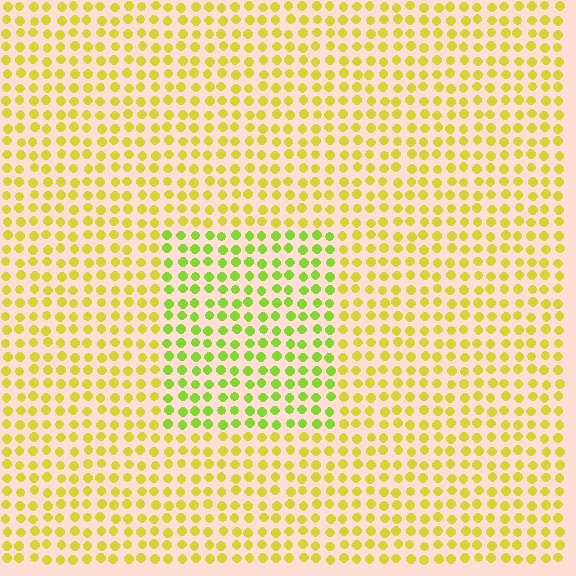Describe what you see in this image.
The image is filled with small yellow elements in a uniform arrangement. A rectangle-shaped region is visible where the elements are tinted to a slightly different hue, forming a subtle color boundary.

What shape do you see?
I see a rectangle.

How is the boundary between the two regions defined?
The boundary is defined purely by a slight shift in hue (about 33 degrees). Spacing, size, and orientation are identical on both sides.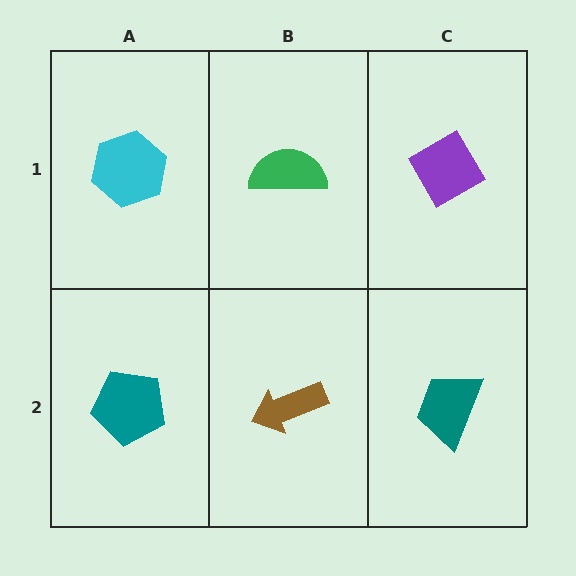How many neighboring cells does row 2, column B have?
3.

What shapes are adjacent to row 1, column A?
A teal pentagon (row 2, column A), a green semicircle (row 1, column B).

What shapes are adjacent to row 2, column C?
A purple diamond (row 1, column C), a brown arrow (row 2, column B).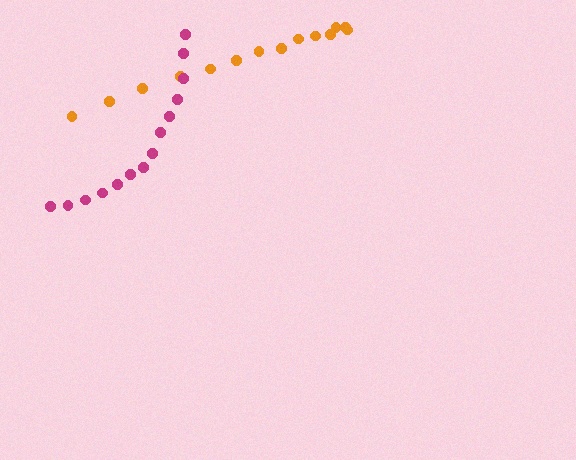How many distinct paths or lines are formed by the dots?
There are 2 distinct paths.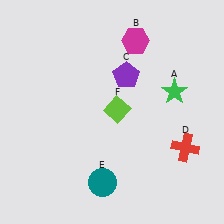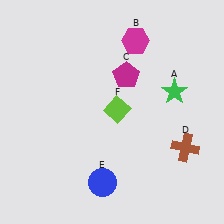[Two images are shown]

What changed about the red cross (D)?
In Image 1, D is red. In Image 2, it changed to brown.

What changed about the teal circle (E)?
In Image 1, E is teal. In Image 2, it changed to blue.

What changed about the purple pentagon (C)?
In Image 1, C is purple. In Image 2, it changed to magenta.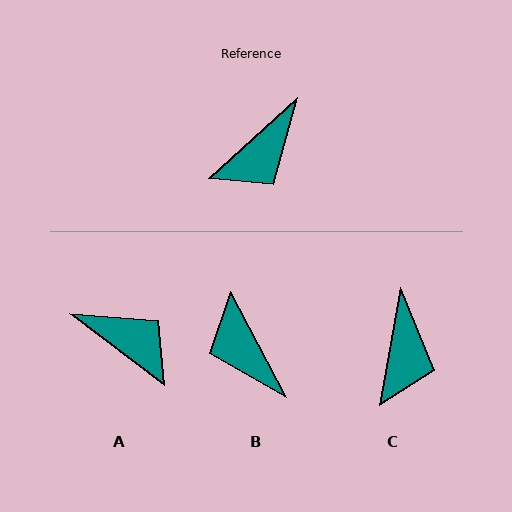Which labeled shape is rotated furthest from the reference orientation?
B, about 104 degrees away.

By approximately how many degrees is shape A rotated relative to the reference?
Approximately 101 degrees counter-clockwise.